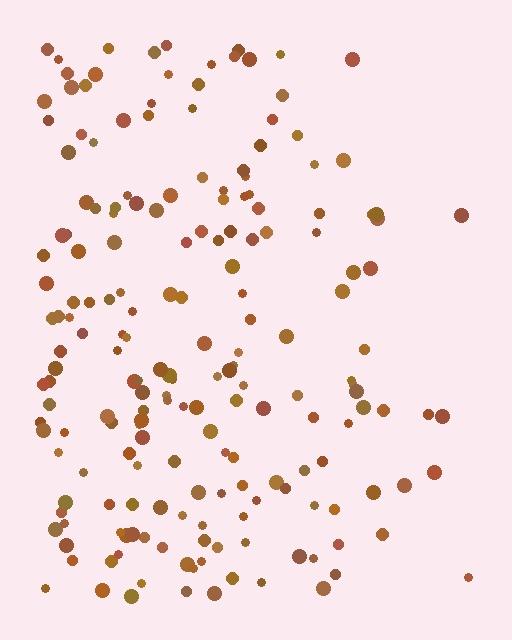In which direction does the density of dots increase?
From right to left, with the left side densest.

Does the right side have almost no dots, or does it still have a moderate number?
Still a moderate number, just noticeably fewer than the left.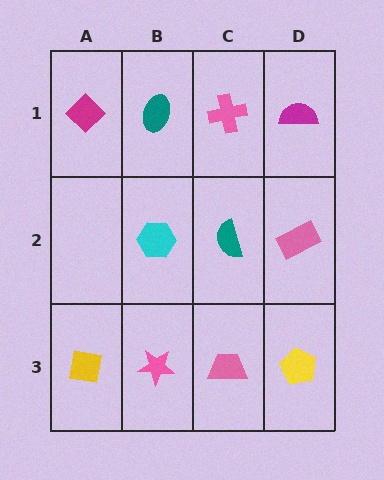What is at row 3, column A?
A yellow square.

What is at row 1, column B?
A teal ellipse.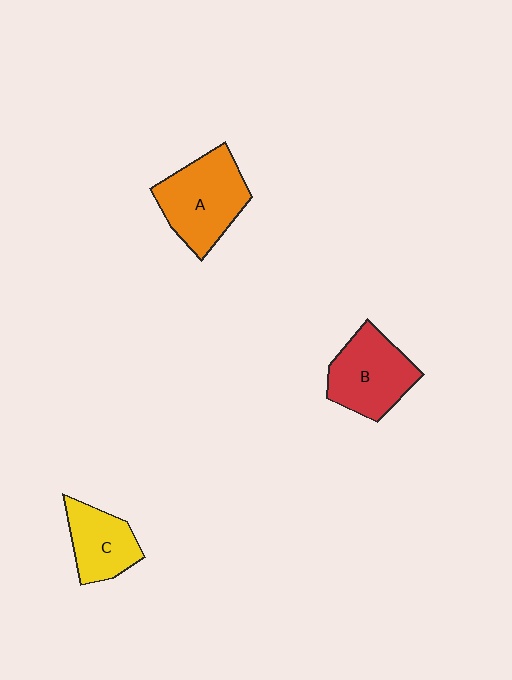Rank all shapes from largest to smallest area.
From largest to smallest: A (orange), B (red), C (yellow).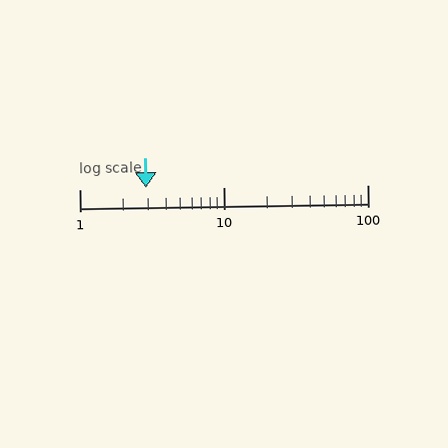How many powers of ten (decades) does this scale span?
The scale spans 2 decades, from 1 to 100.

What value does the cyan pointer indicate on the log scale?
The pointer indicates approximately 2.9.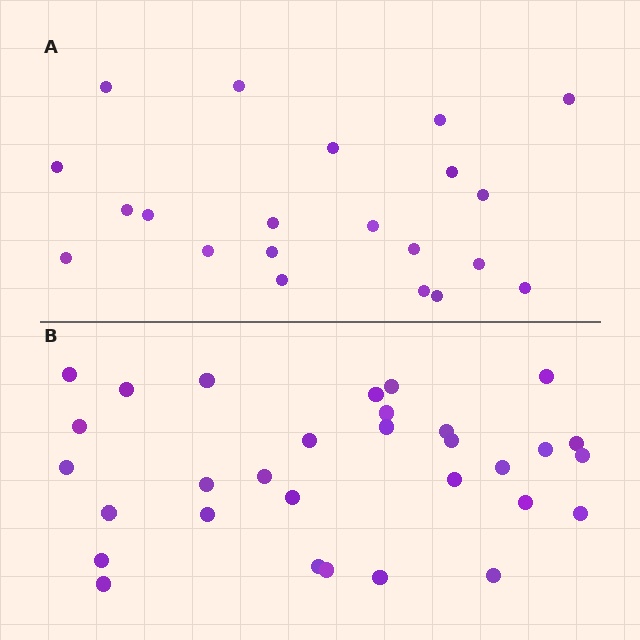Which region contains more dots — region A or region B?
Region B (the bottom region) has more dots.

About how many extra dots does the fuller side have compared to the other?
Region B has roughly 10 or so more dots than region A.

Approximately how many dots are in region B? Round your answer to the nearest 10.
About 30 dots. (The exact count is 31, which rounds to 30.)